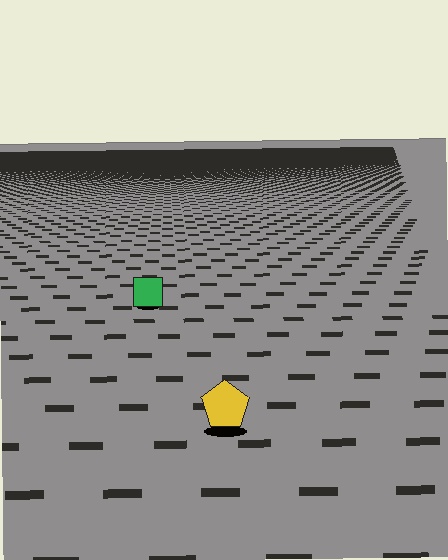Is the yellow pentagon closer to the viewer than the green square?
Yes. The yellow pentagon is closer — you can tell from the texture gradient: the ground texture is coarser near it.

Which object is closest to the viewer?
The yellow pentagon is closest. The texture marks near it are larger and more spread out.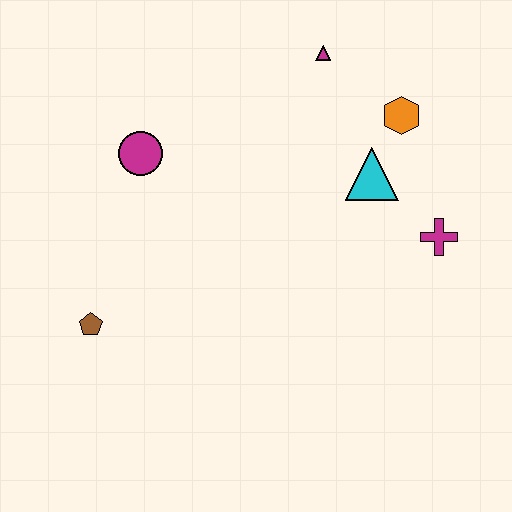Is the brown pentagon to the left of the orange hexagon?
Yes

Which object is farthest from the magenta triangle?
The brown pentagon is farthest from the magenta triangle.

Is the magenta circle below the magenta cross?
No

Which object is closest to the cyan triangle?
The orange hexagon is closest to the cyan triangle.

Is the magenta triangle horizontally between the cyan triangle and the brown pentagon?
Yes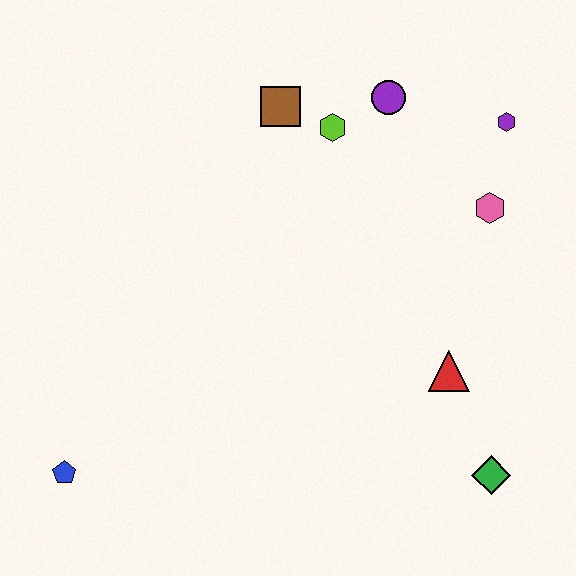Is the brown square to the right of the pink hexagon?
No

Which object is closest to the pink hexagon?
The purple hexagon is closest to the pink hexagon.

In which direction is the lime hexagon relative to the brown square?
The lime hexagon is to the right of the brown square.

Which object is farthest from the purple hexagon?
The blue pentagon is farthest from the purple hexagon.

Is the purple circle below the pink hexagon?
No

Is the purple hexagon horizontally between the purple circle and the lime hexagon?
No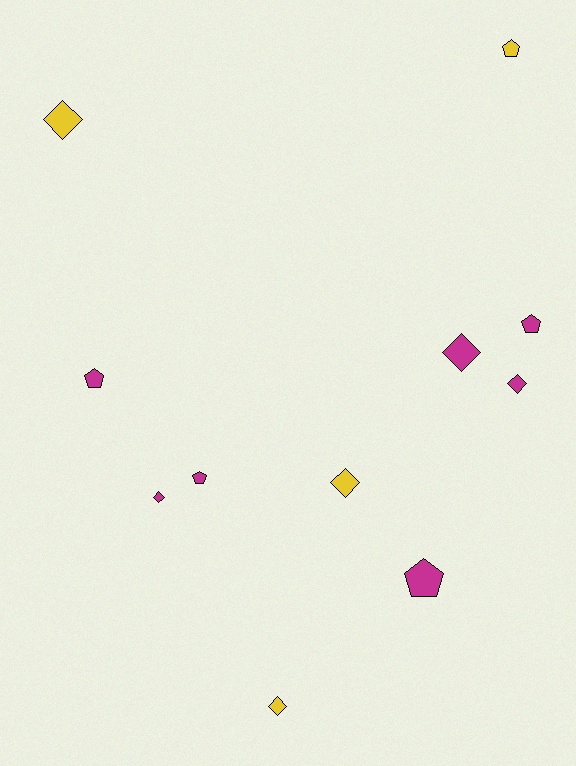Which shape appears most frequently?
Diamond, with 6 objects.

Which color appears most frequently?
Magenta, with 7 objects.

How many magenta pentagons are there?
There are 4 magenta pentagons.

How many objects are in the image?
There are 11 objects.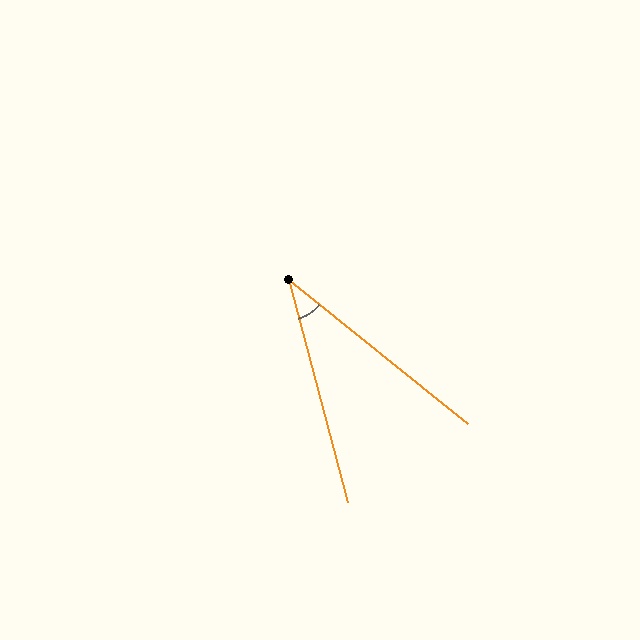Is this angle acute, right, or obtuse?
It is acute.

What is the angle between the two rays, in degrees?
Approximately 36 degrees.